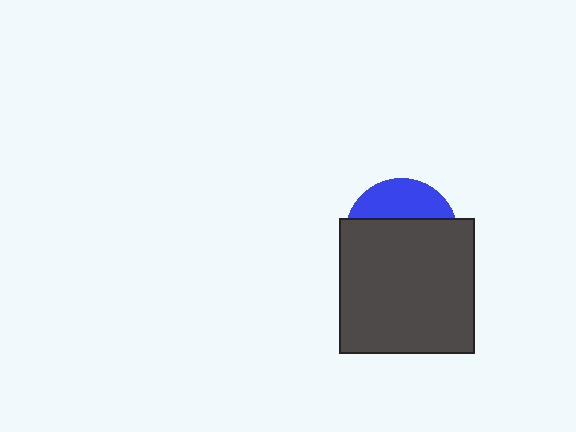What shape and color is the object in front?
The object in front is a dark gray square.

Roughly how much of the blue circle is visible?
A small part of it is visible (roughly 31%).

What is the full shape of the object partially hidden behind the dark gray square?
The partially hidden object is a blue circle.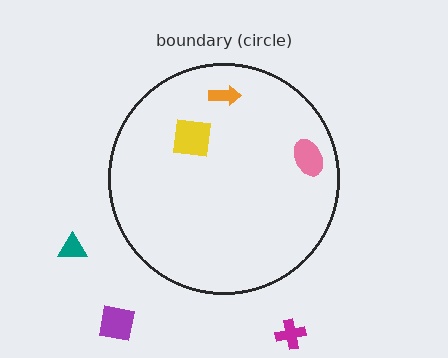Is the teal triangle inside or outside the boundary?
Outside.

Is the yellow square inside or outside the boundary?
Inside.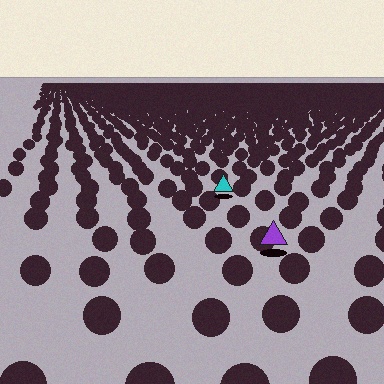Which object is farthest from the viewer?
The cyan triangle is farthest from the viewer. It appears smaller and the ground texture around it is denser.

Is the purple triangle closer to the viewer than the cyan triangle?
Yes. The purple triangle is closer — you can tell from the texture gradient: the ground texture is coarser near it.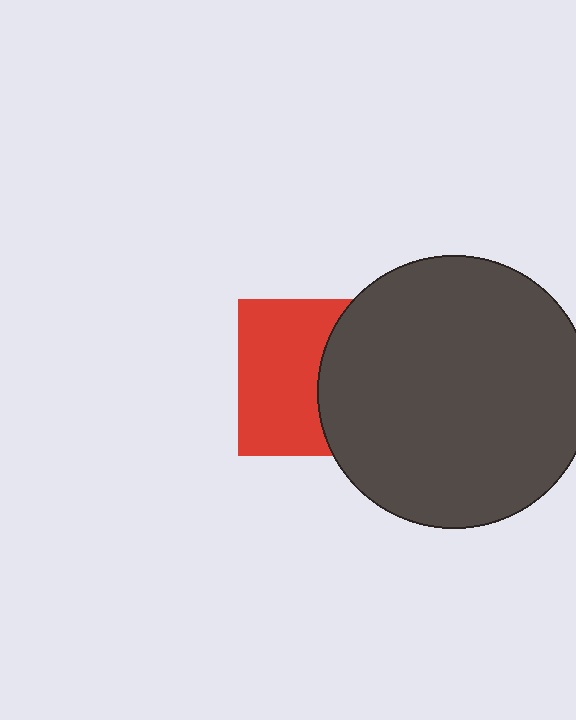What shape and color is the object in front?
The object in front is a dark gray circle.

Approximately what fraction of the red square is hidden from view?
Roughly 44% of the red square is hidden behind the dark gray circle.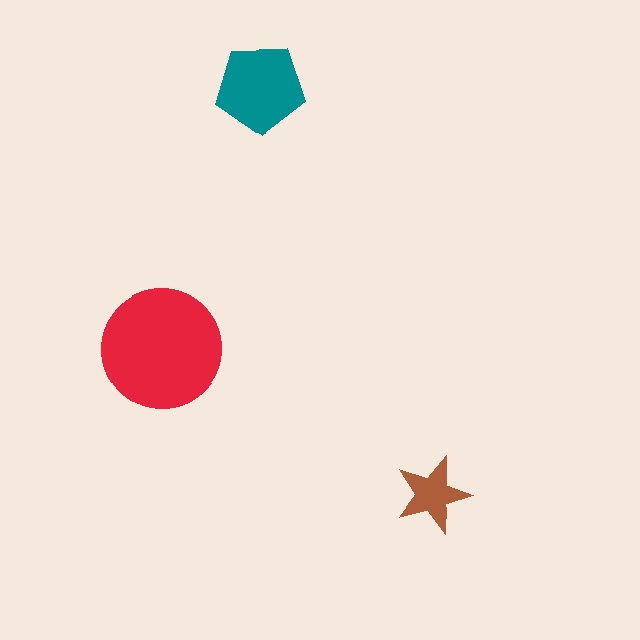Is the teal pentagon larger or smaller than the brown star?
Larger.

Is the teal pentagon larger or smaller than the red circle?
Smaller.